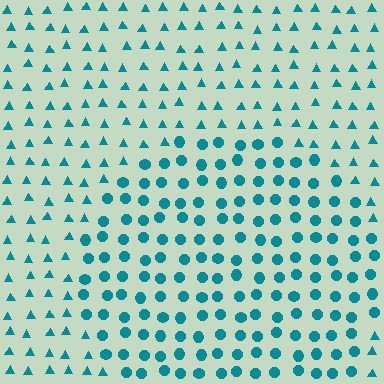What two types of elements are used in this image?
The image uses circles inside the circle region and triangles outside it.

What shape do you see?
I see a circle.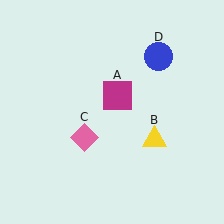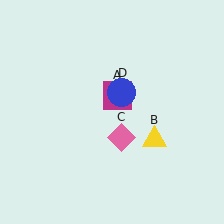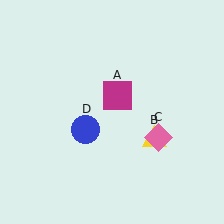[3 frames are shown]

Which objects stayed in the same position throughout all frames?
Magenta square (object A) and yellow triangle (object B) remained stationary.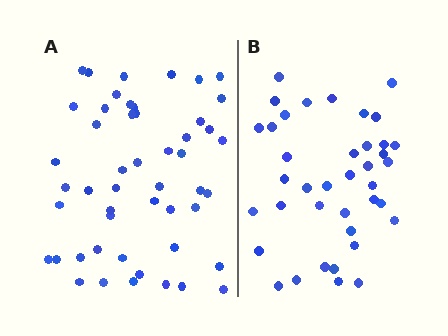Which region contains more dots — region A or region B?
Region A (the left region) has more dots.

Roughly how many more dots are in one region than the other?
Region A has roughly 12 or so more dots than region B.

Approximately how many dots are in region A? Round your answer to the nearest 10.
About 50 dots.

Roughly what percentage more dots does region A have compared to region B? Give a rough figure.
About 30% more.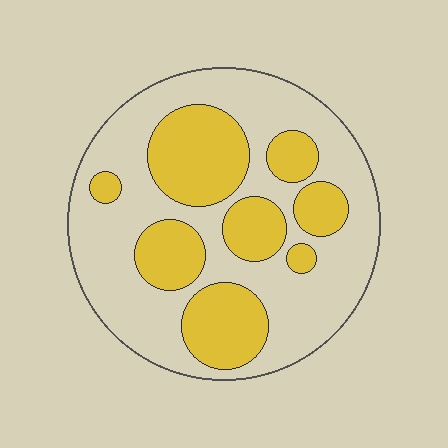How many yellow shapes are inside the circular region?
8.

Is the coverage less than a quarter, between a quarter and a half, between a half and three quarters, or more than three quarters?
Between a quarter and a half.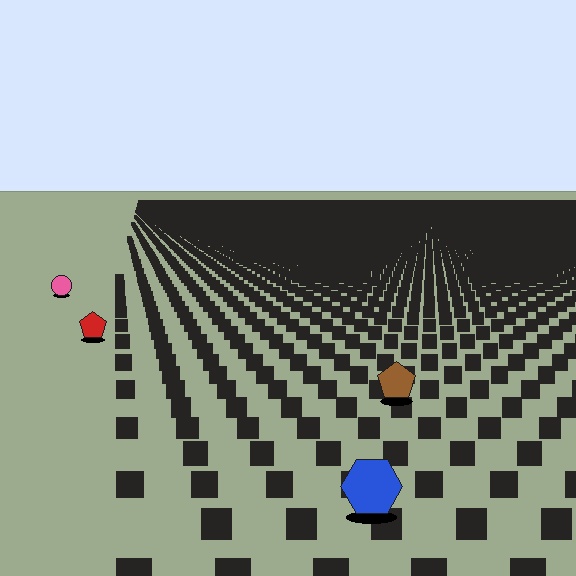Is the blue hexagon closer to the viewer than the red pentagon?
Yes. The blue hexagon is closer — you can tell from the texture gradient: the ground texture is coarser near it.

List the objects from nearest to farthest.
From nearest to farthest: the blue hexagon, the brown pentagon, the red pentagon, the pink circle.